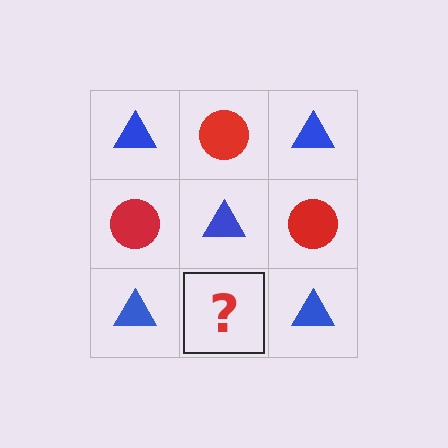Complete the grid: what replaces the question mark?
The question mark should be replaced with a red circle.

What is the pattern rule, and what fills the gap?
The rule is that it alternates blue triangle and red circle in a checkerboard pattern. The gap should be filled with a red circle.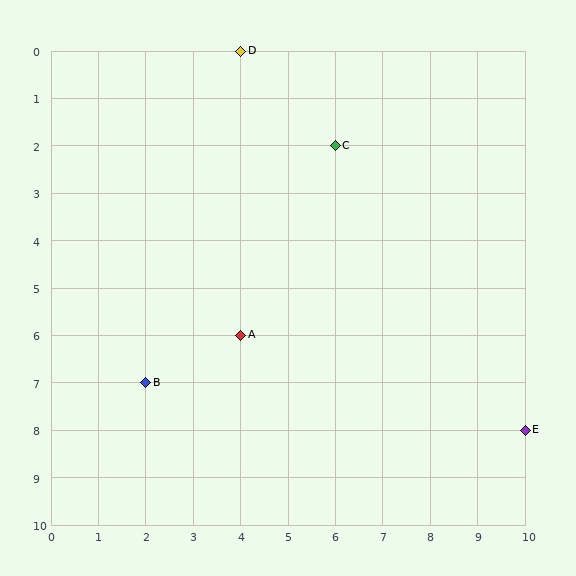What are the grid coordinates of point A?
Point A is at grid coordinates (4, 6).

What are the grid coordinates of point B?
Point B is at grid coordinates (2, 7).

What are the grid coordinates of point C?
Point C is at grid coordinates (6, 2).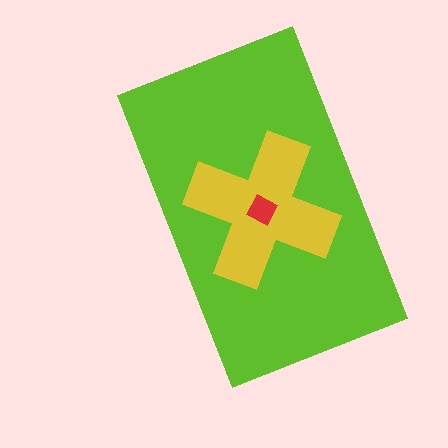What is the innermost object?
The red diamond.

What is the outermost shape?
The lime rectangle.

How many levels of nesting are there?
3.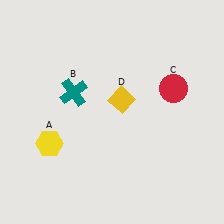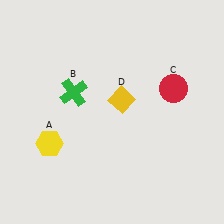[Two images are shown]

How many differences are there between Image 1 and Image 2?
There is 1 difference between the two images.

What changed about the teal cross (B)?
In Image 1, B is teal. In Image 2, it changed to green.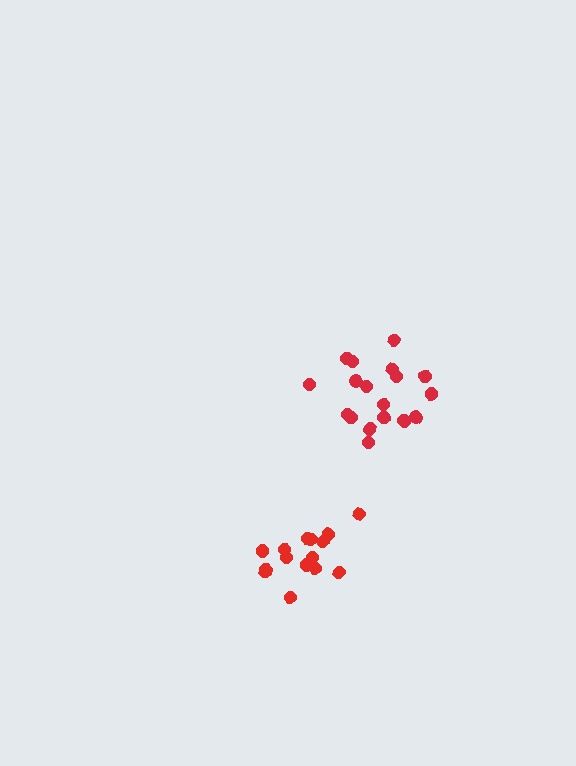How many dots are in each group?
Group 1: 15 dots, Group 2: 19 dots (34 total).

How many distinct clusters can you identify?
There are 2 distinct clusters.